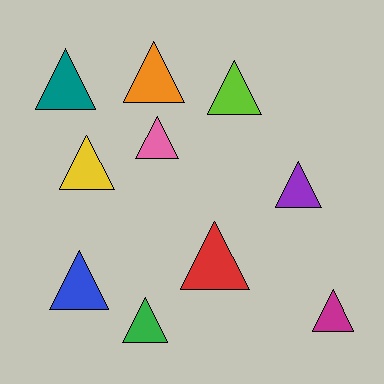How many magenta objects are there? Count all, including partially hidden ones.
There is 1 magenta object.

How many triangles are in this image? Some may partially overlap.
There are 10 triangles.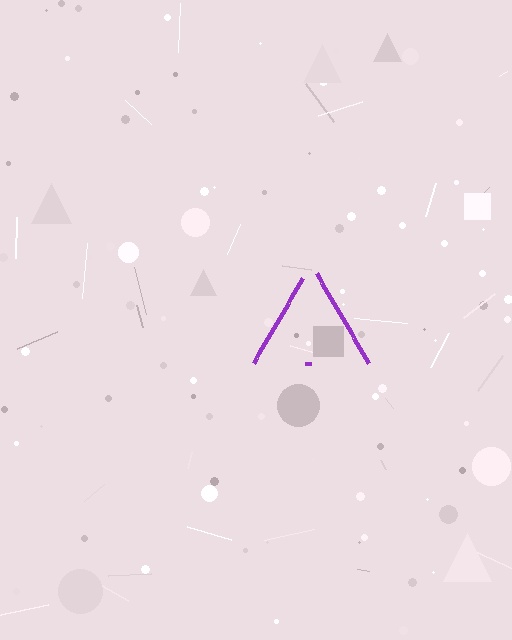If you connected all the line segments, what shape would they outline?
They would outline a triangle.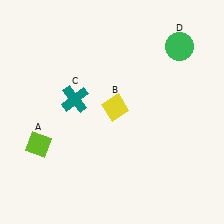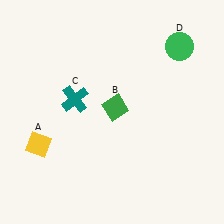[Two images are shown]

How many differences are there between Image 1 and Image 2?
There are 2 differences between the two images.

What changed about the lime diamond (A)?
In Image 1, A is lime. In Image 2, it changed to yellow.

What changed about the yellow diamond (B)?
In Image 1, B is yellow. In Image 2, it changed to green.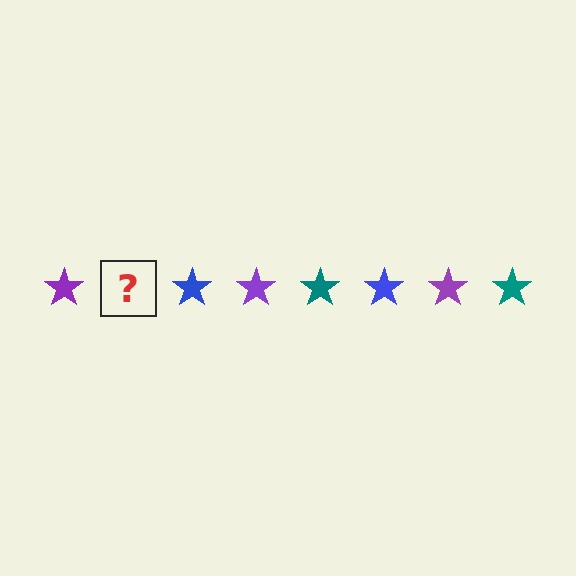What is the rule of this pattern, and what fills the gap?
The rule is that the pattern cycles through purple, teal, blue stars. The gap should be filled with a teal star.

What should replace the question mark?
The question mark should be replaced with a teal star.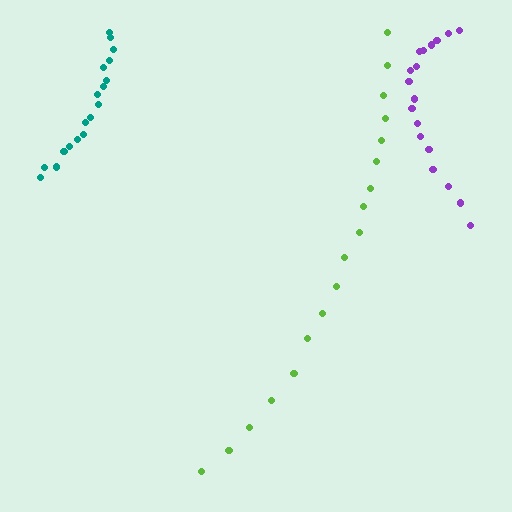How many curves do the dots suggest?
There are 3 distinct paths.